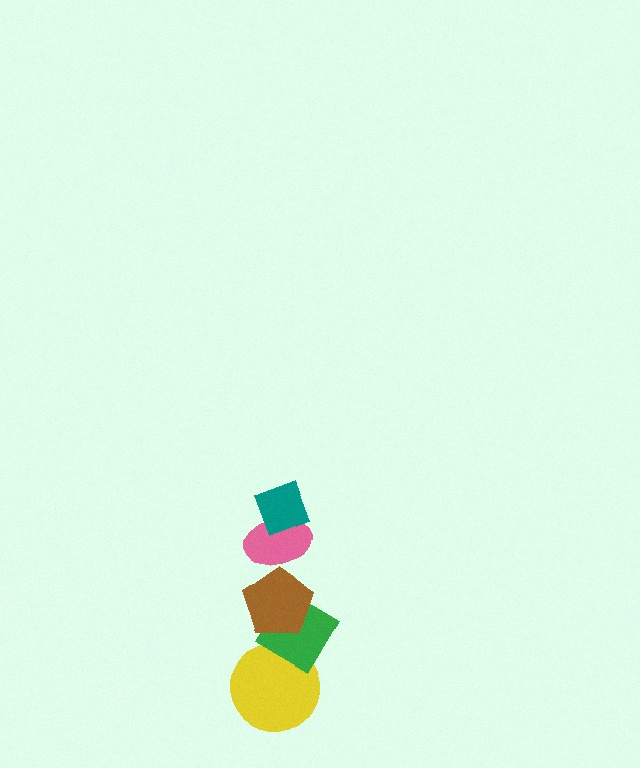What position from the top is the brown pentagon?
The brown pentagon is 3rd from the top.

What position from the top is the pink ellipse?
The pink ellipse is 2nd from the top.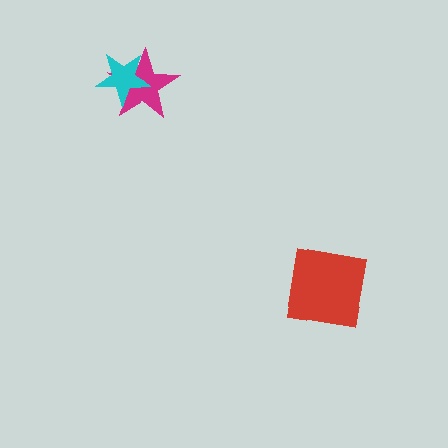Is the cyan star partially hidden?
No, no other shape covers it.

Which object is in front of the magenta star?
The cyan star is in front of the magenta star.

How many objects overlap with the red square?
0 objects overlap with the red square.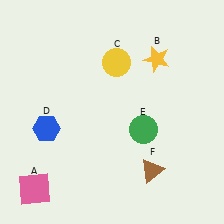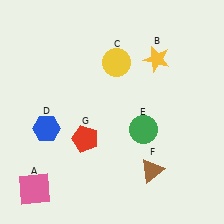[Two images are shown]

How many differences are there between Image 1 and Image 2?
There is 1 difference between the two images.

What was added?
A red pentagon (G) was added in Image 2.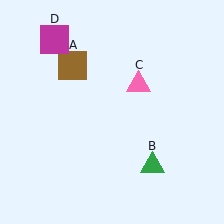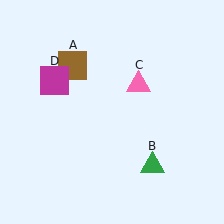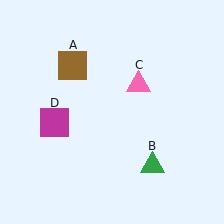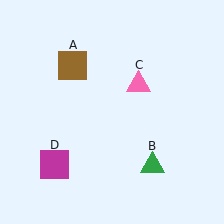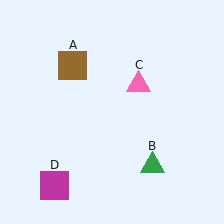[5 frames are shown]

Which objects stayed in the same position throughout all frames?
Brown square (object A) and green triangle (object B) and pink triangle (object C) remained stationary.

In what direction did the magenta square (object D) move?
The magenta square (object D) moved down.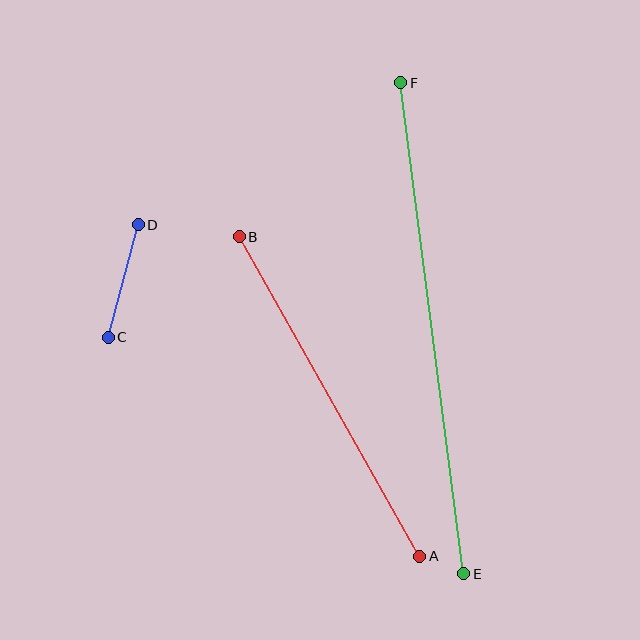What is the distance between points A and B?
The distance is approximately 367 pixels.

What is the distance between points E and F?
The distance is approximately 495 pixels.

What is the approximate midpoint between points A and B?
The midpoint is at approximately (329, 397) pixels.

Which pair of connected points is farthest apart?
Points E and F are farthest apart.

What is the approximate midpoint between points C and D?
The midpoint is at approximately (123, 281) pixels.